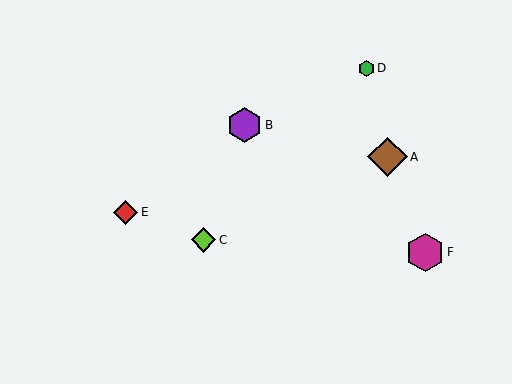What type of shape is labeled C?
Shape C is a lime diamond.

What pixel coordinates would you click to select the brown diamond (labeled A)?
Click at (388, 157) to select the brown diamond A.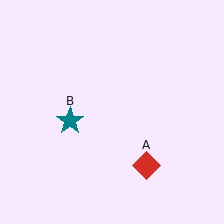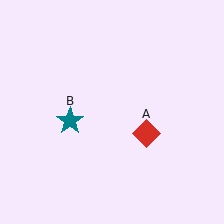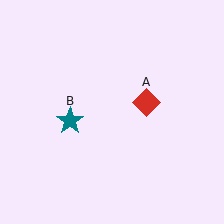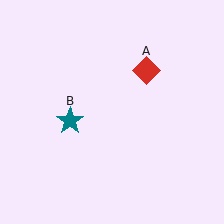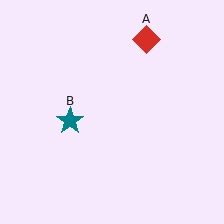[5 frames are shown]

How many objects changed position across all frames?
1 object changed position: red diamond (object A).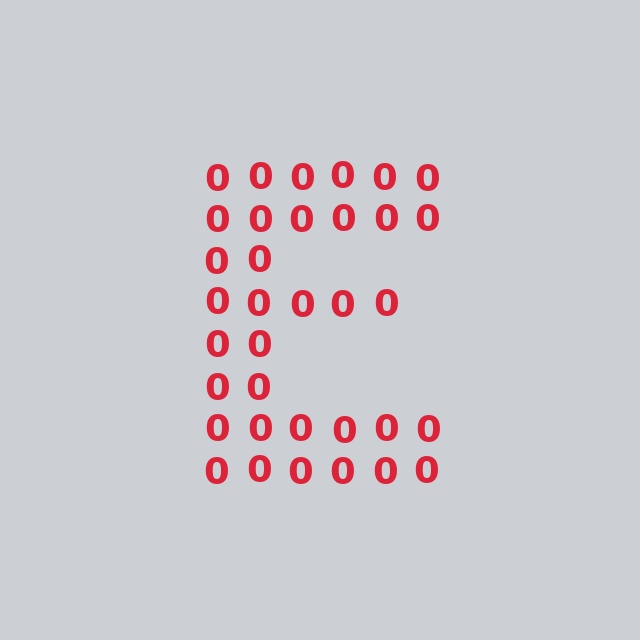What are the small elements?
The small elements are digit 0's.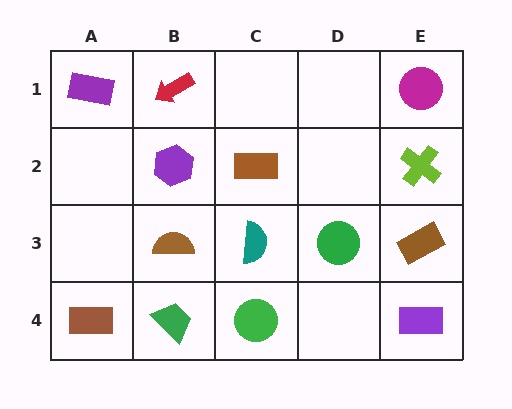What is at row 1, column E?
A magenta circle.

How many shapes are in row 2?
3 shapes.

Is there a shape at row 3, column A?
No, that cell is empty.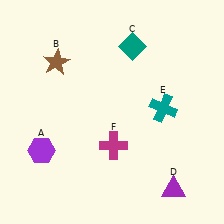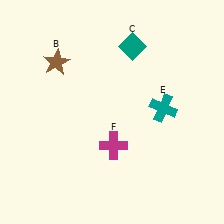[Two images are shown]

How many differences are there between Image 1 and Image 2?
There are 2 differences between the two images.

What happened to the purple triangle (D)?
The purple triangle (D) was removed in Image 2. It was in the bottom-right area of Image 1.